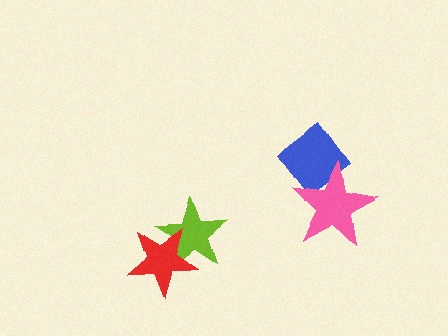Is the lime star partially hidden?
Yes, it is partially covered by another shape.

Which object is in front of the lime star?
The red star is in front of the lime star.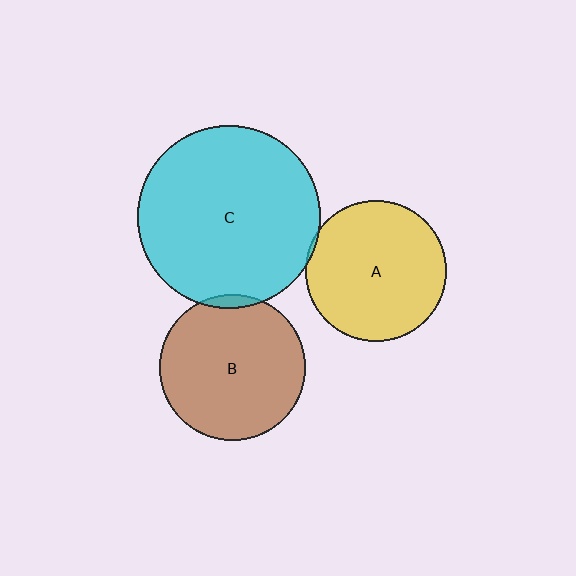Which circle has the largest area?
Circle C (cyan).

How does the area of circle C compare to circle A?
Approximately 1.7 times.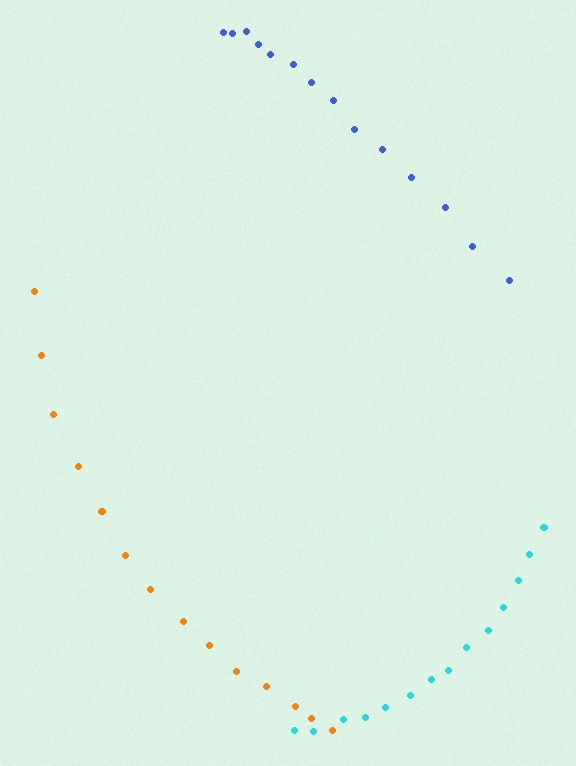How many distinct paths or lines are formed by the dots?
There are 3 distinct paths.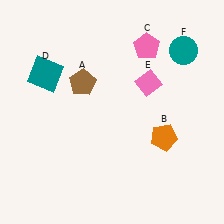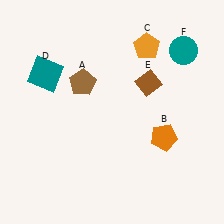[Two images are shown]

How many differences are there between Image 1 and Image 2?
There are 2 differences between the two images.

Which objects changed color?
C changed from pink to orange. E changed from pink to brown.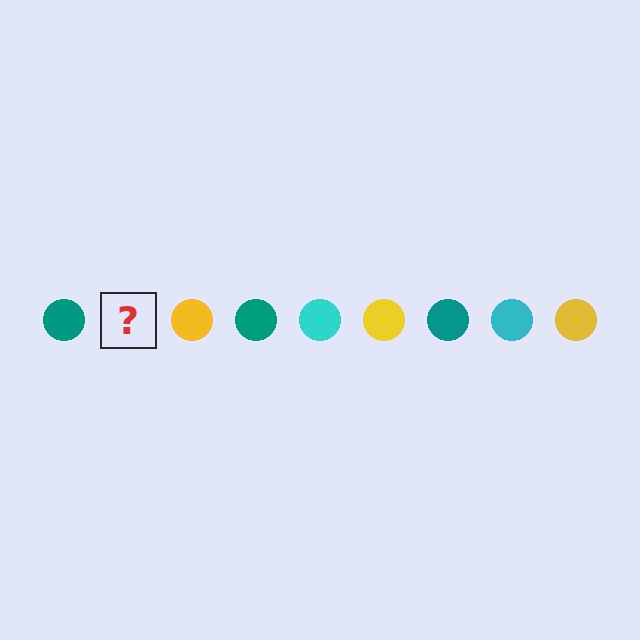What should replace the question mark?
The question mark should be replaced with a cyan circle.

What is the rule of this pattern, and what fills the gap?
The rule is that the pattern cycles through teal, cyan, yellow circles. The gap should be filled with a cyan circle.